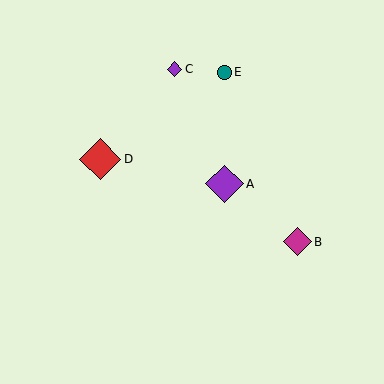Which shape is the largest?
The red diamond (labeled D) is the largest.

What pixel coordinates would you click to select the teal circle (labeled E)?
Click at (224, 72) to select the teal circle E.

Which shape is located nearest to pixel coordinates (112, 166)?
The red diamond (labeled D) at (100, 159) is nearest to that location.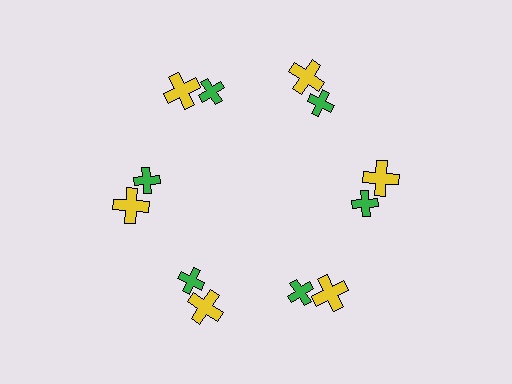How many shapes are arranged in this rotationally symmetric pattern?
There are 12 shapes, arranged in 6 groups of 2.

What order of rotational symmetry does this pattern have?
This pattern has 6-fold rotational symmetry.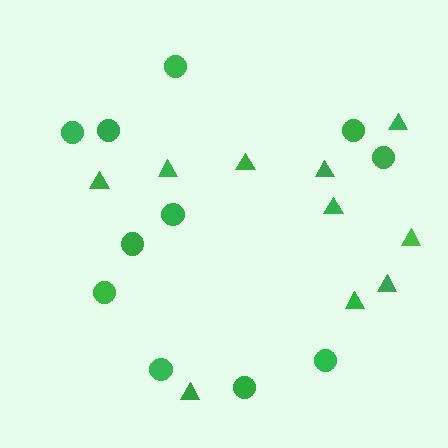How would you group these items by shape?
There are 2 groups: one group of triangles (10) and one group of circles (11).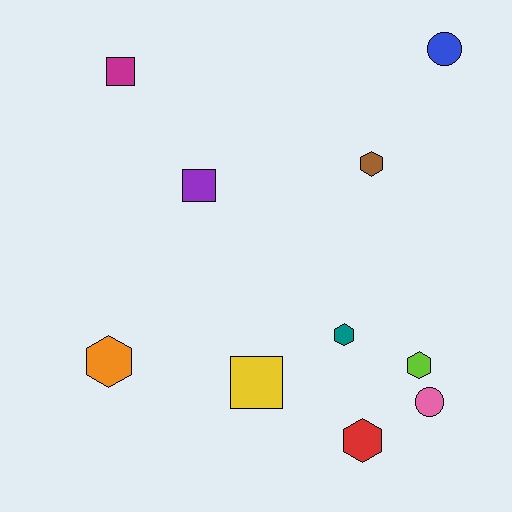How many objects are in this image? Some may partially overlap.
There are 10 objects.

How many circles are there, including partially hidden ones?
There are 2 circles.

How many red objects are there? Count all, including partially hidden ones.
There is 1 red object.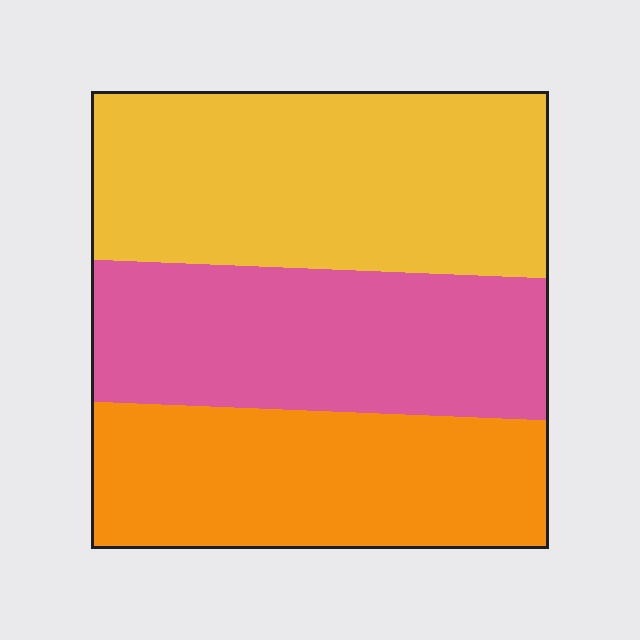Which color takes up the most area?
Yellow, at roughly 40%.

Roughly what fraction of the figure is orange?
Orange takes up between a sixth and a third of the figure.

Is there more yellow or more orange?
Yellow.